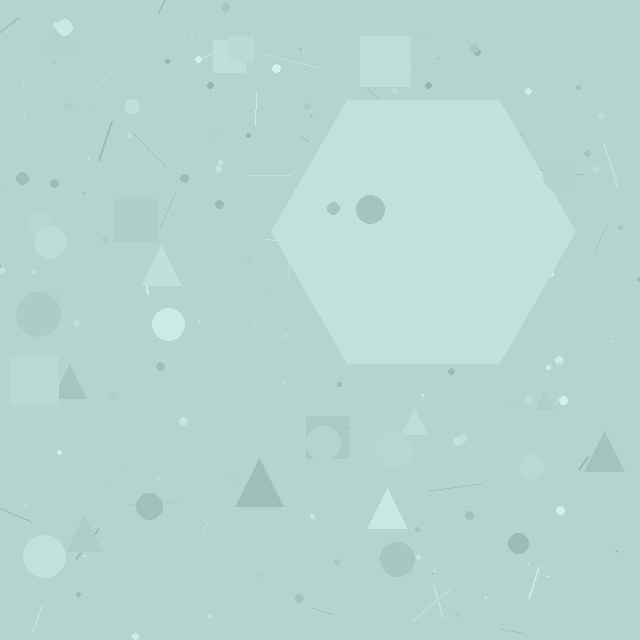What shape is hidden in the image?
A hexagon is hidden in the image.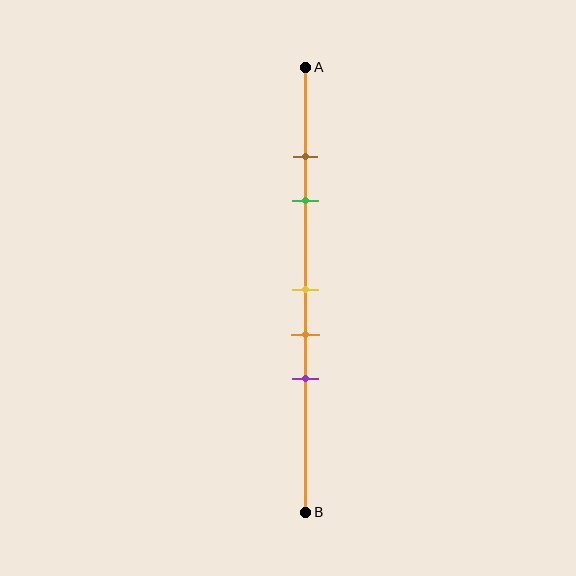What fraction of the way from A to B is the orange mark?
The orange mark is approximately 60% (0.6) of the way from A to B.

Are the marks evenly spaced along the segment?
No, the marks are not evenly spaced.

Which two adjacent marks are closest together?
The brown and green marks are the closest adjacent pair.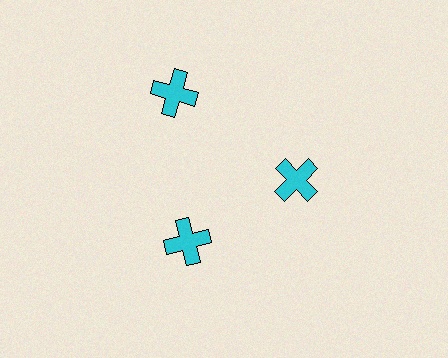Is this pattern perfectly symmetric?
No. The 3 cyan crosses are arranged in a ring, but one element near the 11 o'clock position is pushed outward from the center, breaking the 3-fold rotational symmetry.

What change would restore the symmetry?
The symmetry would be restored by moving it inward, back onto the ring so that all 3 crosses sit at equal angles and equal distance from the center.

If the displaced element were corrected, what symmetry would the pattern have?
It would have 3-fold rotational symmetry — the pattern would map onto itself every 120 degrees.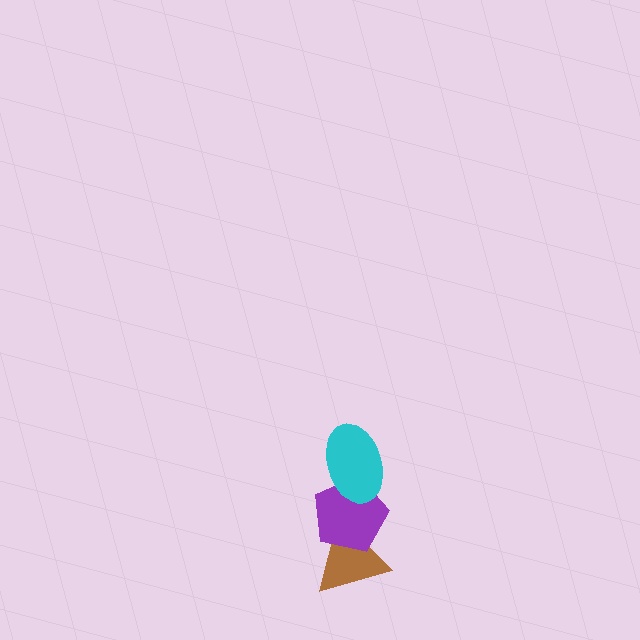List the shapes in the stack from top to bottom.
From top to bottom: the cyan ellipse, the purple pentagon, the brown triangle.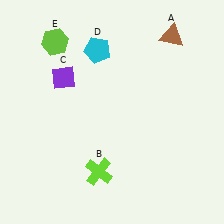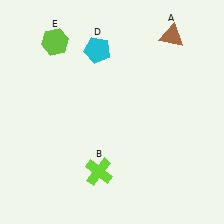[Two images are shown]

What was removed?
The purple diamond (C) was removed in Image 2.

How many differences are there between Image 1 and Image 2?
There is 1 difference between the two images.